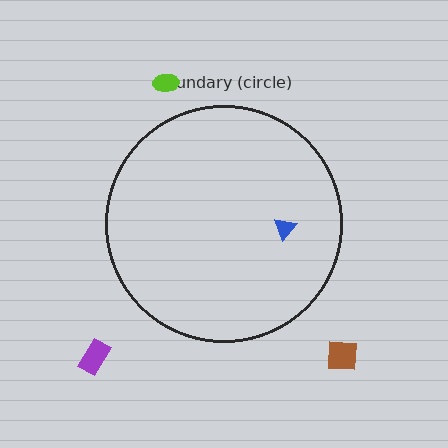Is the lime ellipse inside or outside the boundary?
Outside.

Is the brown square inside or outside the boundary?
Outside.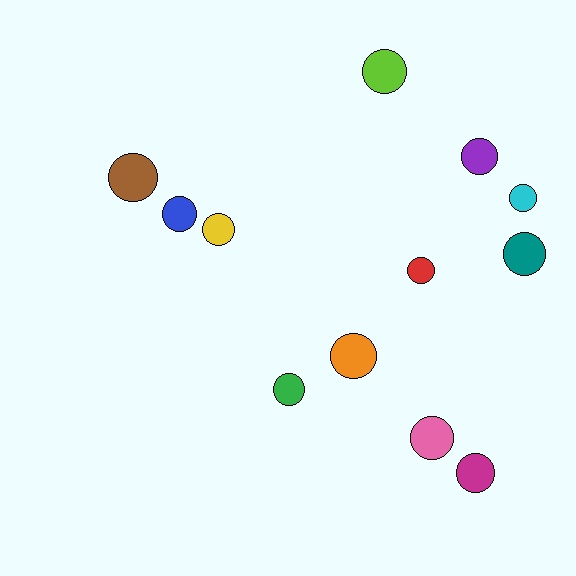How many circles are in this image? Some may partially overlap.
There are 12 circles.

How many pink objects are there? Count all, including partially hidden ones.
There is 1 pink object.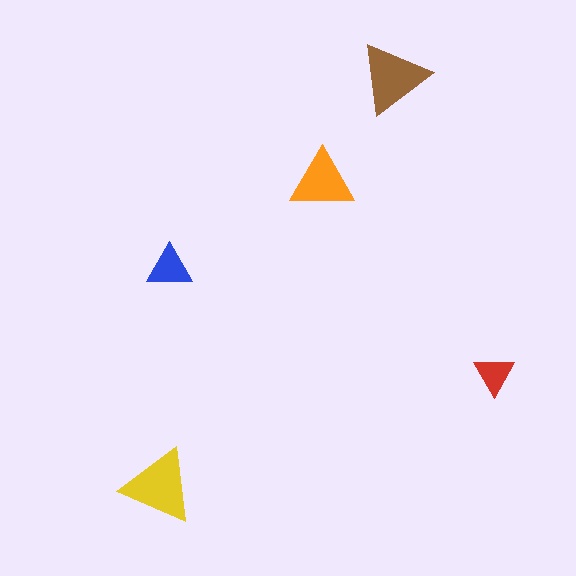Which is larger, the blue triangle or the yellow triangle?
The yellow one.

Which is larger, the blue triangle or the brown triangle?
The brown one.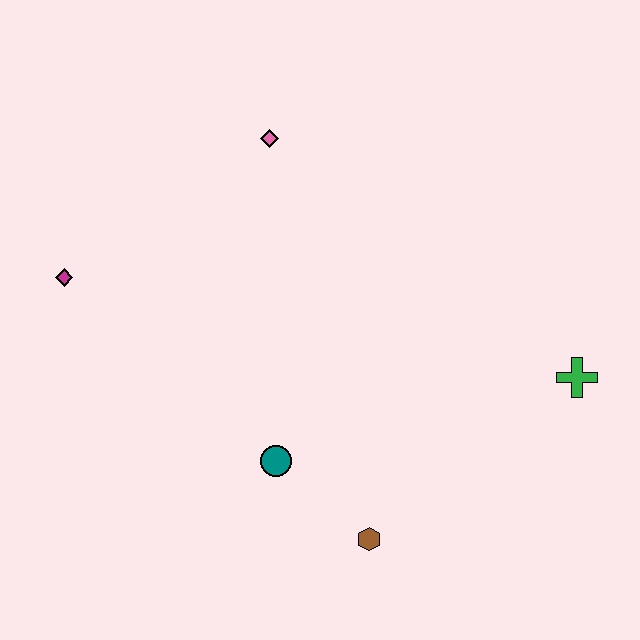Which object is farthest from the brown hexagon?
The pink diamond is farthest from the brown hexagon.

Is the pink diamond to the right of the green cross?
No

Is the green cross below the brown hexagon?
No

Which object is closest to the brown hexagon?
The teal circle is closest to the brown hexagon.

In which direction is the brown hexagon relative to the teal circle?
The brown hexagon is to the right of the teal circle.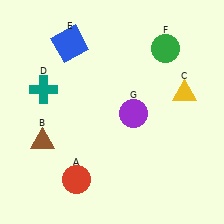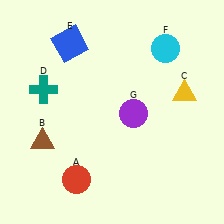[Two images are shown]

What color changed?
The circle (F) changed from green in Image 1 to cyan in Image 2.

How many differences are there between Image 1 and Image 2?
There is 1 difference between the two images.